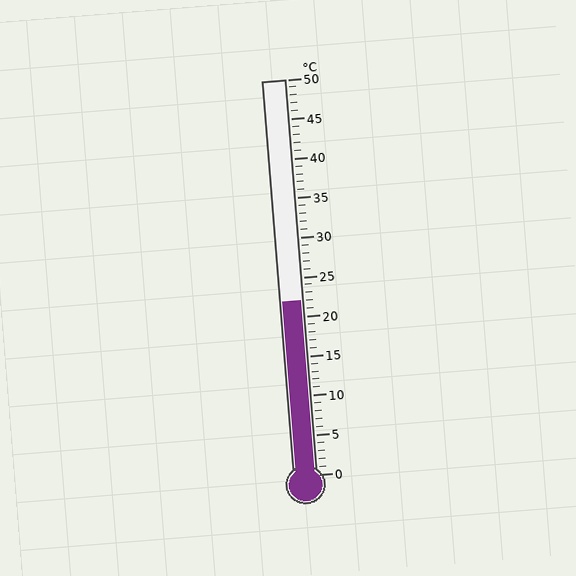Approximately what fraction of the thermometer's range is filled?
The thermometer is filled to approximately 45% of its range.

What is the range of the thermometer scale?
The thermometer scale ranges from 0°C to 50°C.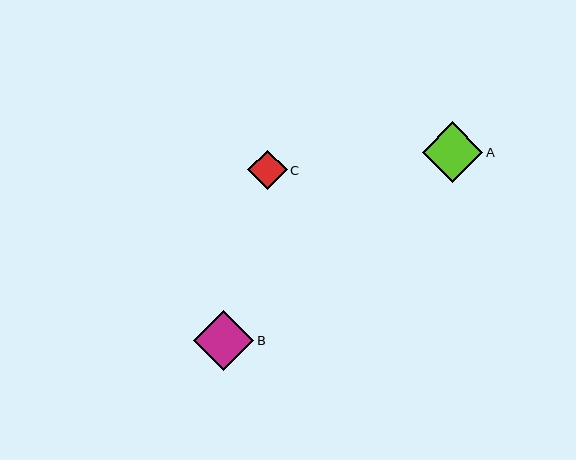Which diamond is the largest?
Diamond A is the largest with a size of approximately 61 pixels.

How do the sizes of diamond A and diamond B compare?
Diamond A and diamond B are approximately the same size.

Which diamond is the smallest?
Diamond C is the smallest with a size of approximately 40 pixels.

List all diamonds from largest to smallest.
From largest to smallest: A, B, C.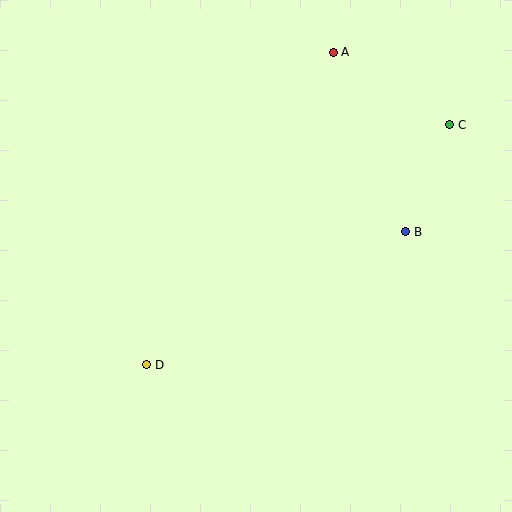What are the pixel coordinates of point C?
Point C is at (450, 125).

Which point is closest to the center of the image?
Point B at (406, 232) is closest to the center.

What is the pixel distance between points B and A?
The distance between B and A is 194 pixels.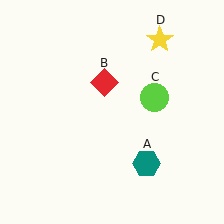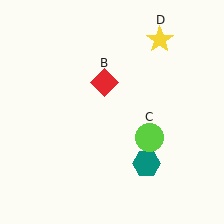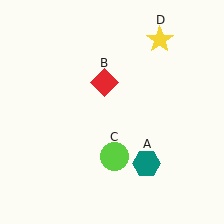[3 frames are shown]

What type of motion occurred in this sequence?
The lime circle (object C) rotated clockwise around the center of the scene.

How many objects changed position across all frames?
1 object changed position: lime circle (object C).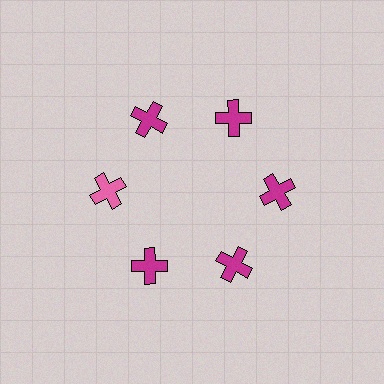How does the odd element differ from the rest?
It has a different color: pink instead of magenta.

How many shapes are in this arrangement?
There are 6 shapes arranged in a ring pattern.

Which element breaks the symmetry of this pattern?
The pink cross at roughly the 9 o'clock position breaks the symmetry. All other shapes are magenta crosses.